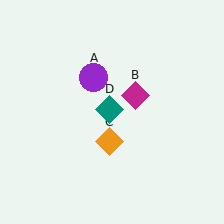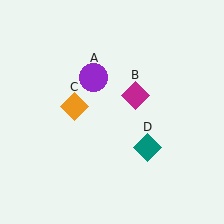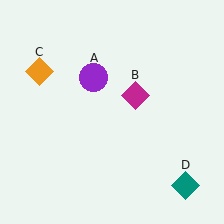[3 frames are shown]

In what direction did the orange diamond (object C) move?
The orange diamond (object C) moved up and to the left.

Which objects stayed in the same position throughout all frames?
Purple circle (object A) and magenta diamond (object B) remained stationary.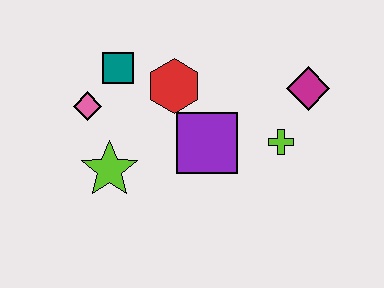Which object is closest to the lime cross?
The magenta diamond is closest to the lime cross.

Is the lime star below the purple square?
Yes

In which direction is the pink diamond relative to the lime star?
The pink diamond is above the lime star.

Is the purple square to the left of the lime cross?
Yes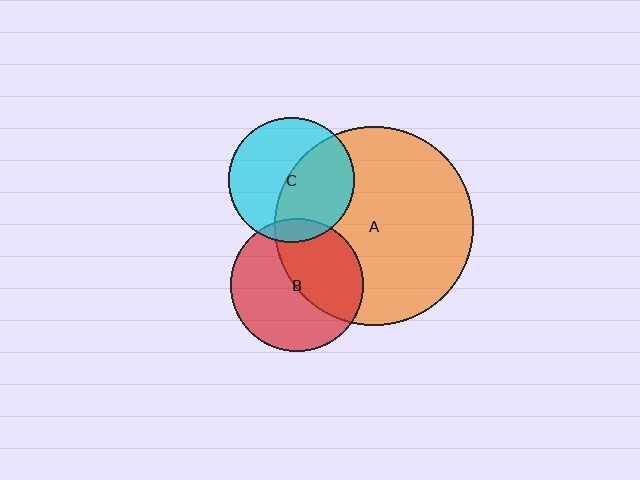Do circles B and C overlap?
Yes.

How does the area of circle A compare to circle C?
Approximately 2.5 times.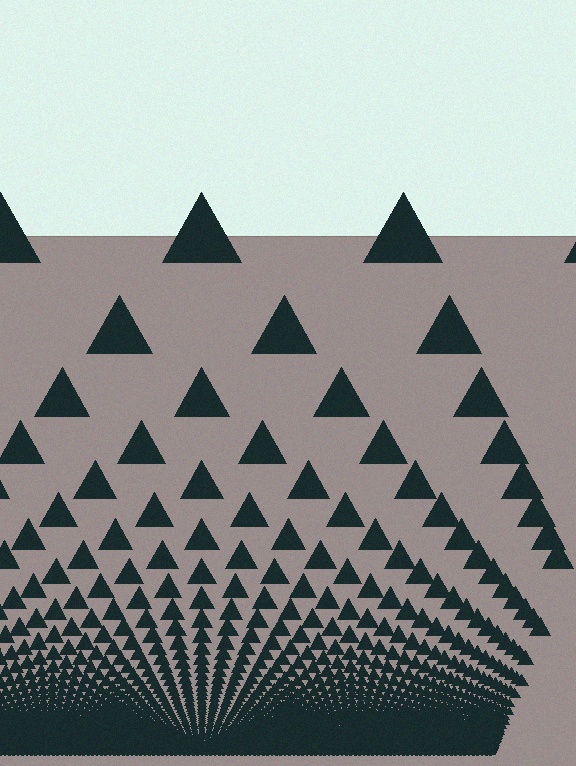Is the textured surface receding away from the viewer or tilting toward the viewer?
The surface appears to tilt toward the viewer. Texture elements get larger and sparser toward the top.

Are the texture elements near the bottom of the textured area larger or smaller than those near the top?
Smaller. The gradient is inverted — elements near the bottom are smaller and denser.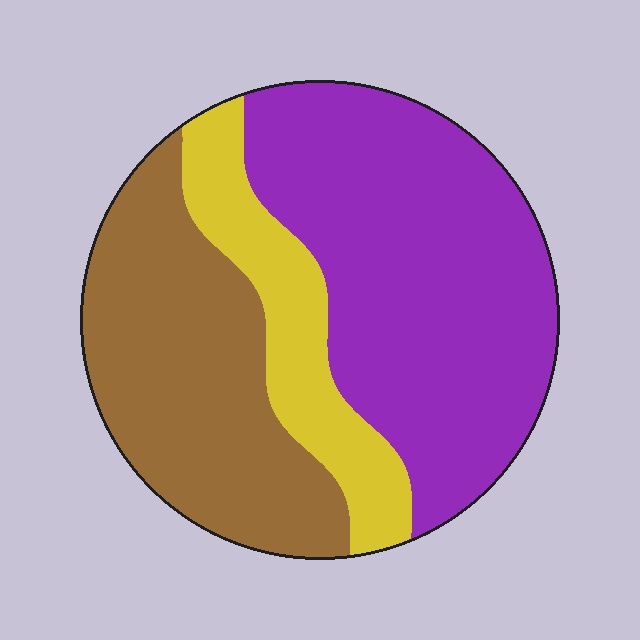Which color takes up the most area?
Purple, at roughly 50%.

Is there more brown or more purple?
Purple.